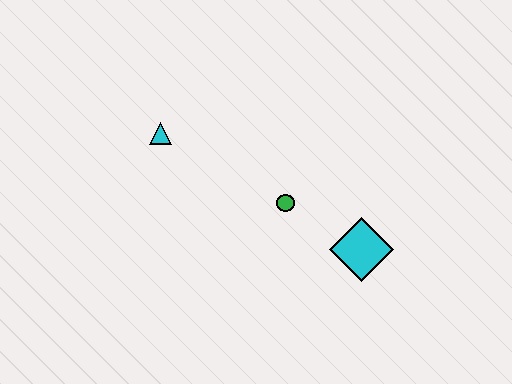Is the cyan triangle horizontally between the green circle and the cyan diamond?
No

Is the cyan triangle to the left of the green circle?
Yes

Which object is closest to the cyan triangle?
The green circle is closest to the cyan triangle.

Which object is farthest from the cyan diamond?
The cyan triangle is farthest from the cyan diamond.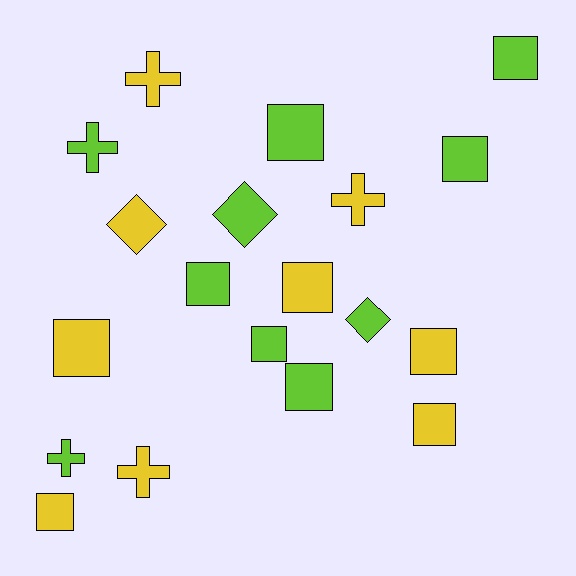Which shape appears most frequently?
Square, with 11 objects.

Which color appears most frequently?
Lime, with 10 objects.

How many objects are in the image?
There are 19 objects.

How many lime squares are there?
There are 6 lime squares.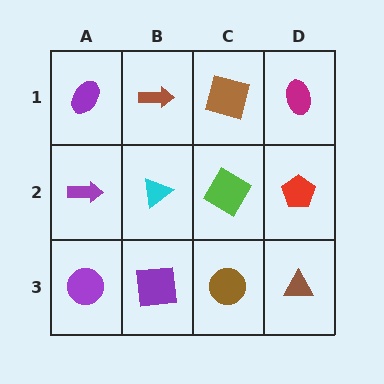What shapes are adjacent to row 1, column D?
A red pentagon (row 2, column D), a brown square (row 1, column C).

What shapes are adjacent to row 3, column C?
A lime square (row 2, column C), a purple square (row 3, column B), a brown triangle (row 3, column D).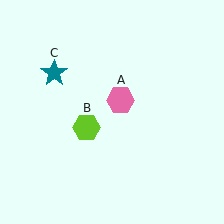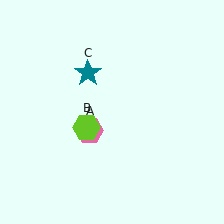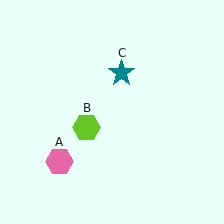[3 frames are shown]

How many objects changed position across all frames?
2 objects changed position: pink hexagon (object A), teal star (object C).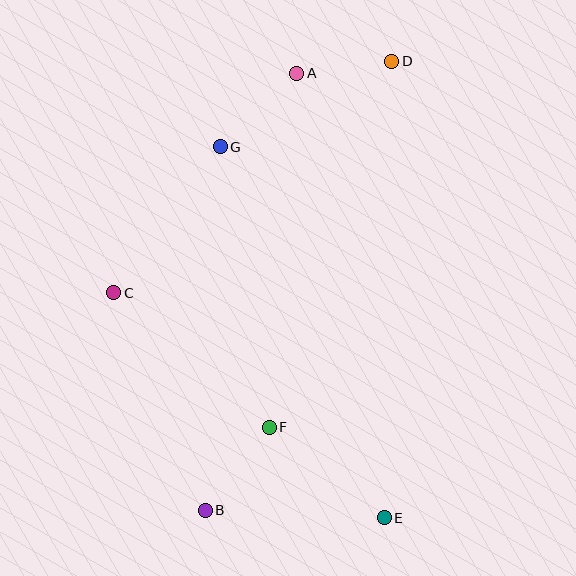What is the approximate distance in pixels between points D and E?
The distance between D and E is approximately 457 pixels.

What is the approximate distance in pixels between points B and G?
The distance between B and G is approximately 364 pixels.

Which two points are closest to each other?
Points A and D are closest to each other.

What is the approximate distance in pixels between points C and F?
The distance between C and F is approximately 205 pixels.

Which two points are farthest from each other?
Points B and D are farthest from each other.